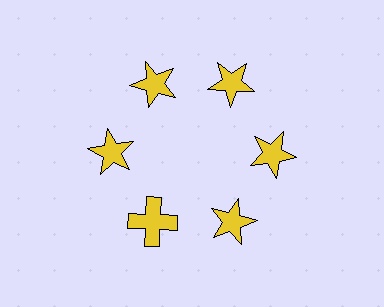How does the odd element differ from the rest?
It has a different shape: cross instead of star.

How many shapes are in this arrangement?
There are 6 shapes arranged in a ring pattern.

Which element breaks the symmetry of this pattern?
The yellow cross at roughly the 7 o'clock position breaks the symmetry. All other shapes are yellow stars.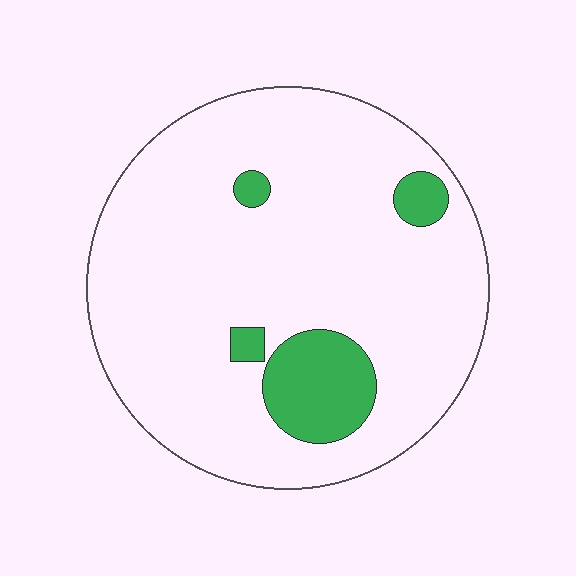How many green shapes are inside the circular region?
4.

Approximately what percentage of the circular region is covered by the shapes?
Approximately 10%.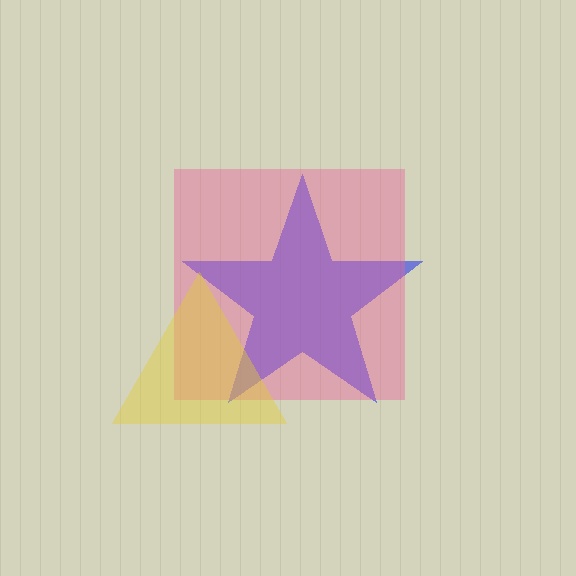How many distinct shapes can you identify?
There are 3 distinct shapes: a blue star, a pink square, a yellow triangle.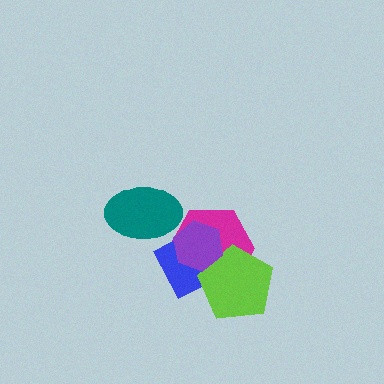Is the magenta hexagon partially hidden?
Yes, it is partially covered by another shape.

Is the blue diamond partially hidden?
Yes, it is partially covered by another shape.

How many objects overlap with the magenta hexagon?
3 objects overlap with the magenta hexagon.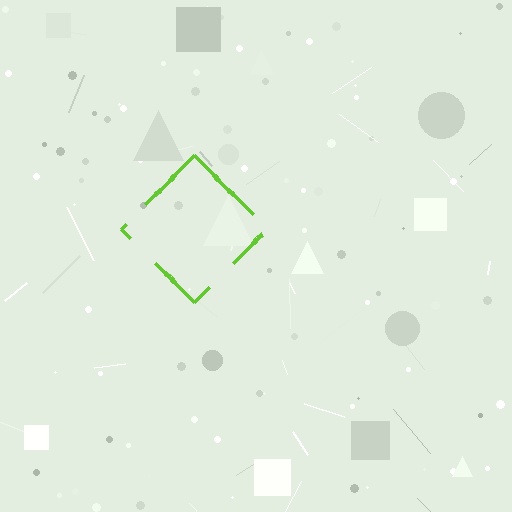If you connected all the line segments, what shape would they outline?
They would outline a diamond.